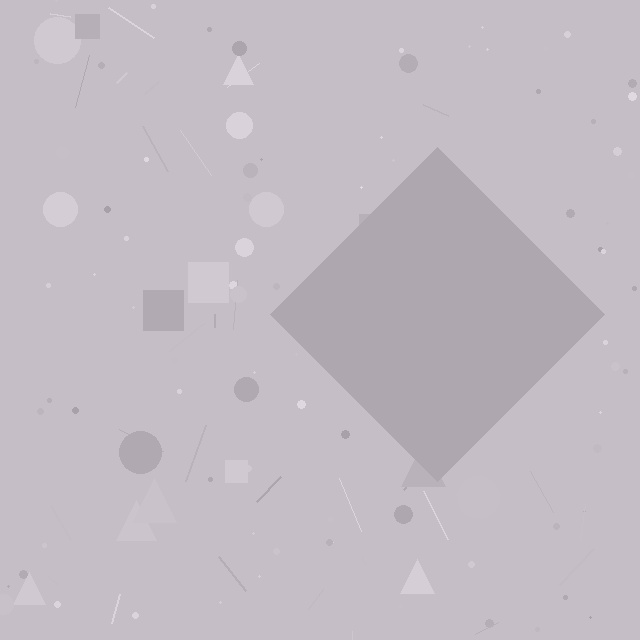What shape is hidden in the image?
A diamond is hidden in the image.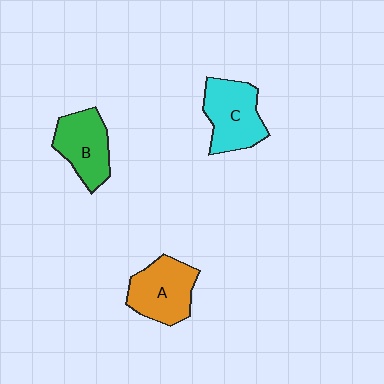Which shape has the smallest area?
Shape B (green).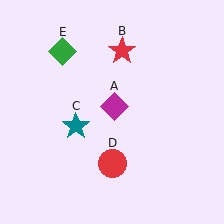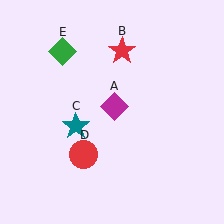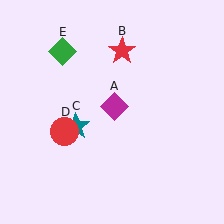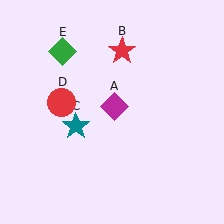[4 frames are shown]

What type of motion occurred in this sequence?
The red circle (object D) rotated clockwise around the center of the scene.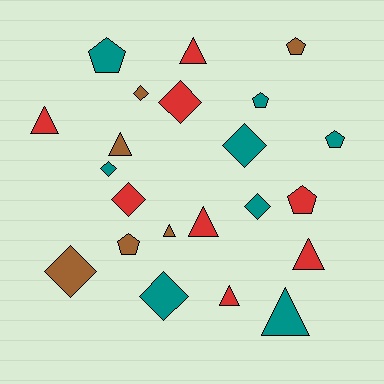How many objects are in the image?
There are 22 objects.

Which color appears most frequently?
Teal, with 8 objects.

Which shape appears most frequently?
Triangle, with 8 objects.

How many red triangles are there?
There are 5 red triangles.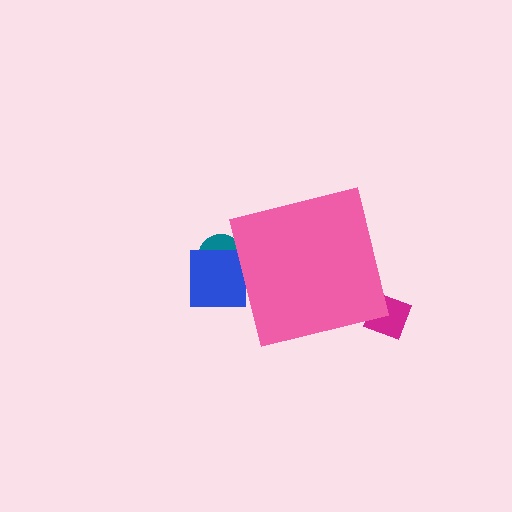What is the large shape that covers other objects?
A pink square.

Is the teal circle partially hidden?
Yes, the teal circle is partially hidden behind the pink square.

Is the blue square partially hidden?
Yes, the blue square is partially hidden behind the pink square.